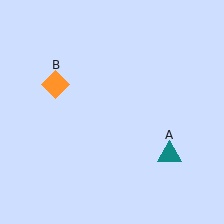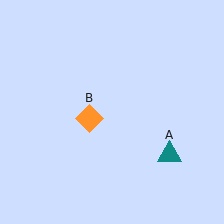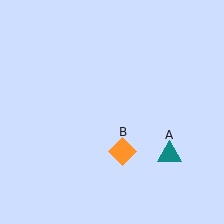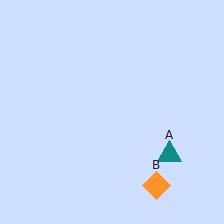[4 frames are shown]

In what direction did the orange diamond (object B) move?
The orange diamond (object B) moved down and to the right.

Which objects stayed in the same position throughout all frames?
Teal triangle (object A) remained stationary.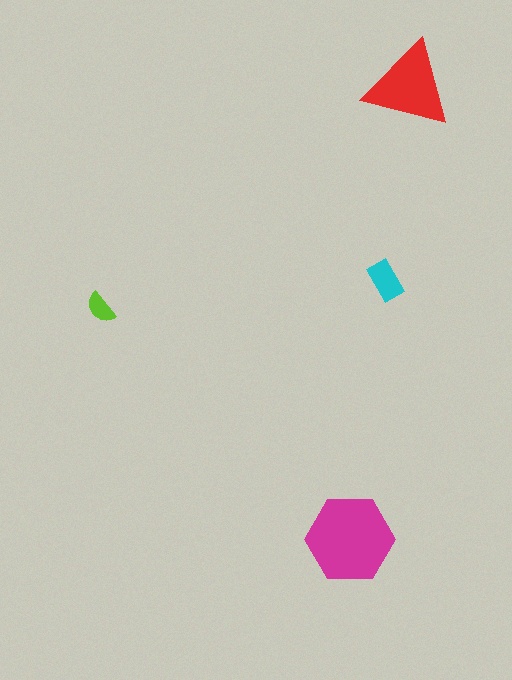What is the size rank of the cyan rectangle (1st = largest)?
3rd.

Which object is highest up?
The red triangle is topmost.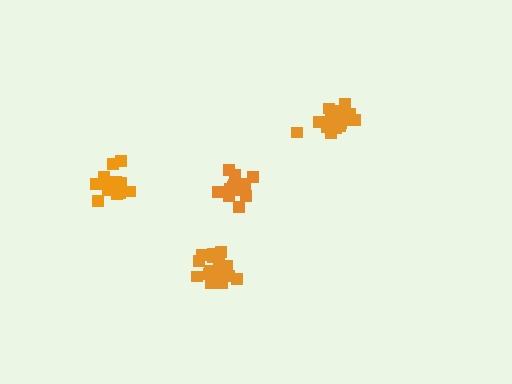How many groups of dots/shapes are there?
There are 4 groups.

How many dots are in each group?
Group 1: 19 dots, Group 2: 18 dots, Group 3: 20 dots, Group 4: 19 dots (76 total).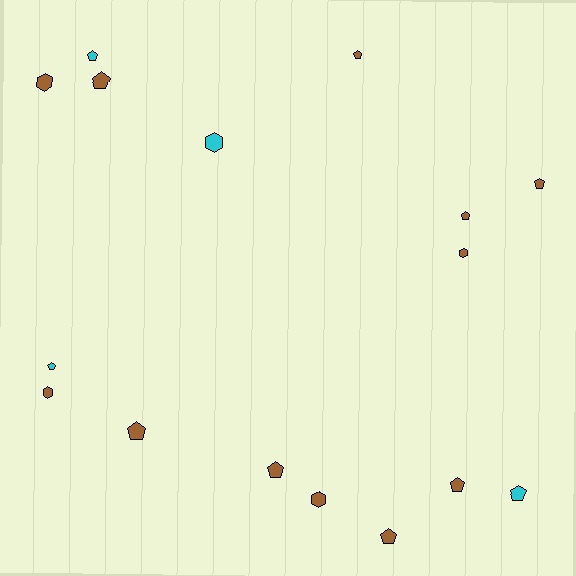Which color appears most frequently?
Brown, with 12 objects.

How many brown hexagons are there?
There are 4 brown hexagons.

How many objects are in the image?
There are 16 objects.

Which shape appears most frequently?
Pentagon, with 11 objects.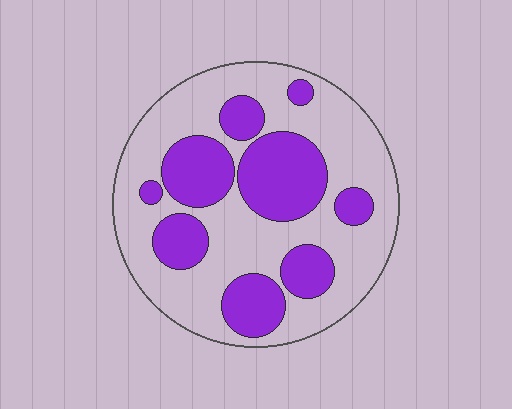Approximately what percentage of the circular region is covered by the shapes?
Approximately 35%.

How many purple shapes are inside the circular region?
9.